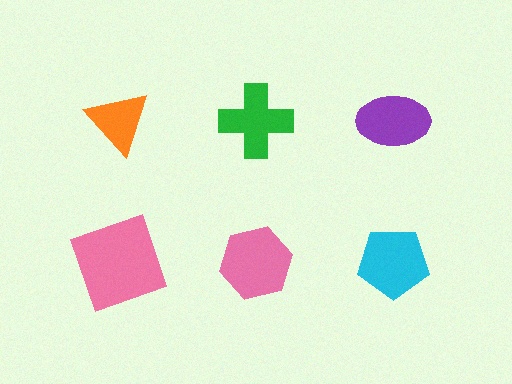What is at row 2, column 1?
A pink square.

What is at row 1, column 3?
A purple ellipse.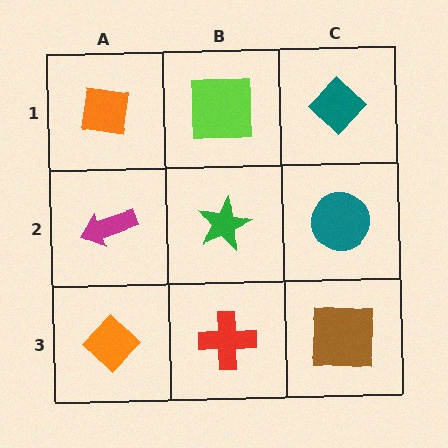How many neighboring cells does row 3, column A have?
2.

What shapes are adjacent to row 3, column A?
A magenta arrow (row 2, column A), a red cross (row 3, column B).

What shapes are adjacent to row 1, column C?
A teal circle (row 2, column C), a lime square (row 1, column B).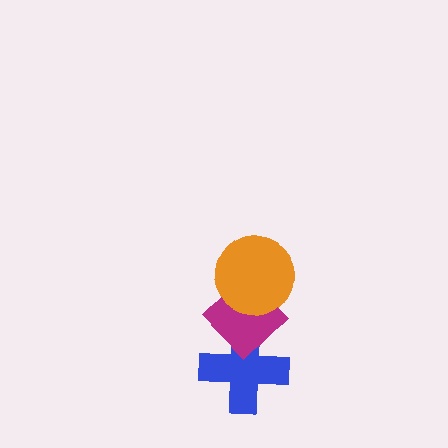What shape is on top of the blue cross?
The magenta diamond is on top of the blue cross.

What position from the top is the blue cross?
The blue cross is 3rd from the top.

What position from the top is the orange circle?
The orange circle is 1st from the top.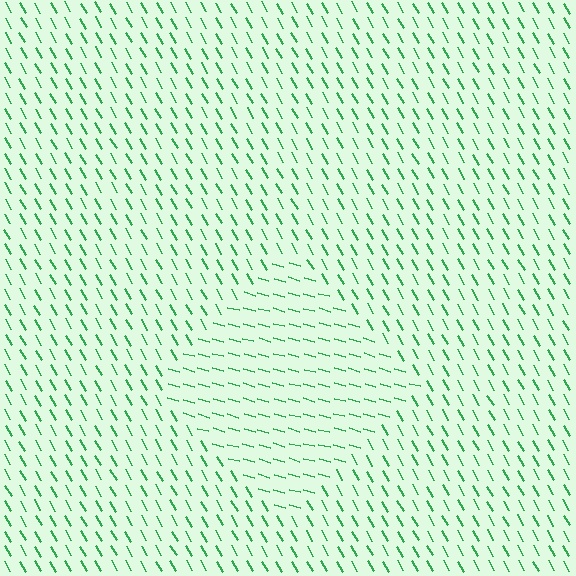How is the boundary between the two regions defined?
The boundary is defined purely by a change in line orientation (approximately 45 degrees difference). All lines are the same color and thickness.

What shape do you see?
I see a diamond.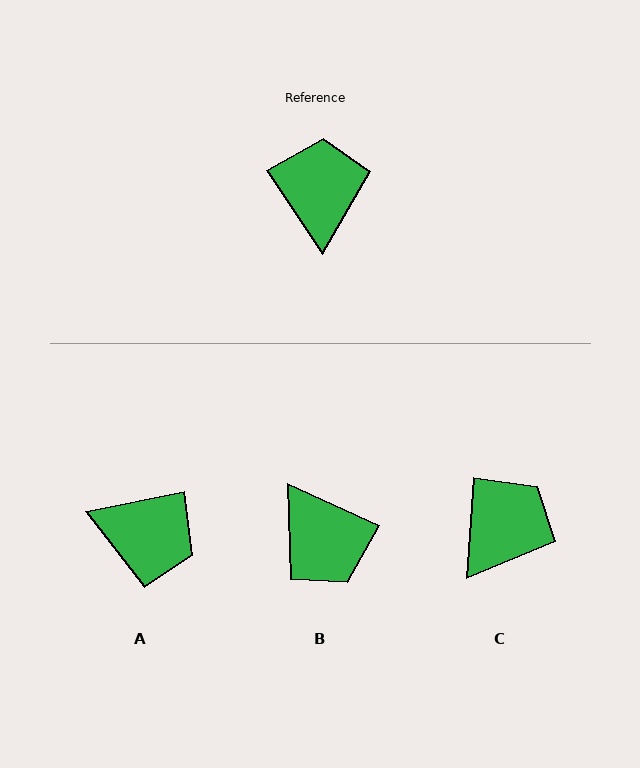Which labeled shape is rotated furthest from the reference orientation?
B, about 148 degrees away.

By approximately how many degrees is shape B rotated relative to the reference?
Approximately 148 degrees clockwise.